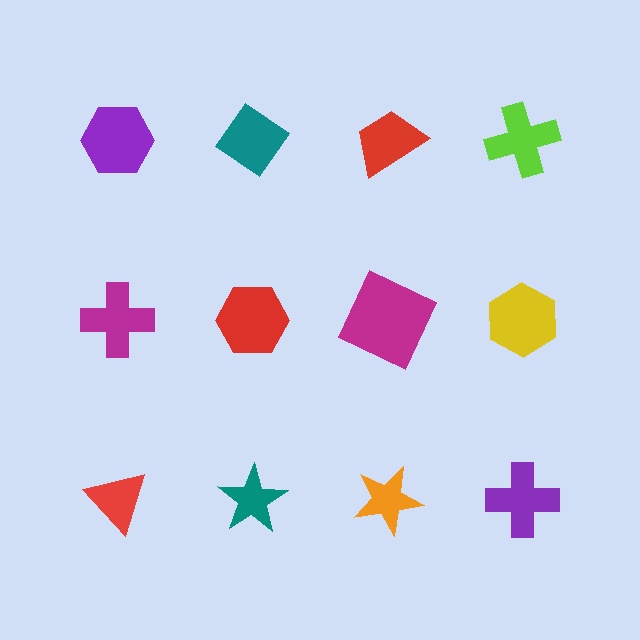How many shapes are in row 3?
4 shapes.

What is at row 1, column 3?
A red trapezoid.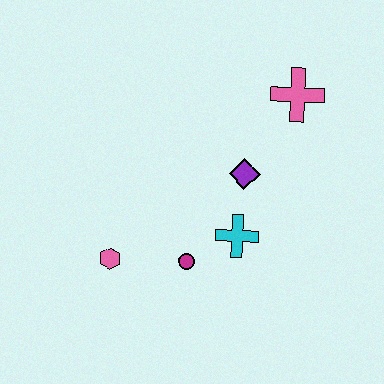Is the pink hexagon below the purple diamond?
Yes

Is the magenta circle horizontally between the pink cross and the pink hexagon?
Yes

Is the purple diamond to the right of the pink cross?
No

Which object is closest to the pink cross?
The purple diamond is closest to the pink cross.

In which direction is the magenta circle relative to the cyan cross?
The magenta circle is to the left of the cyan cross.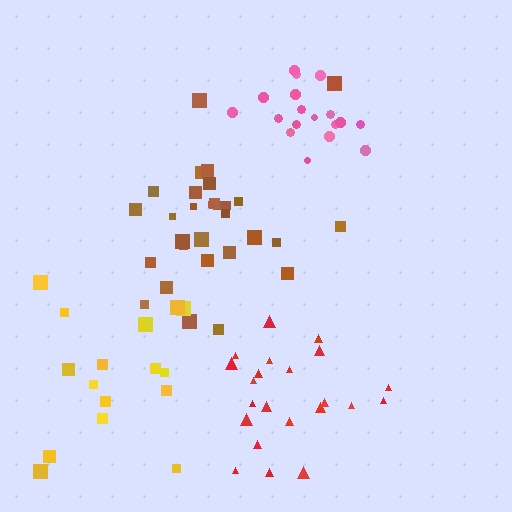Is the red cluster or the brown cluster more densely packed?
Red.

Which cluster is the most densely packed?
Pink.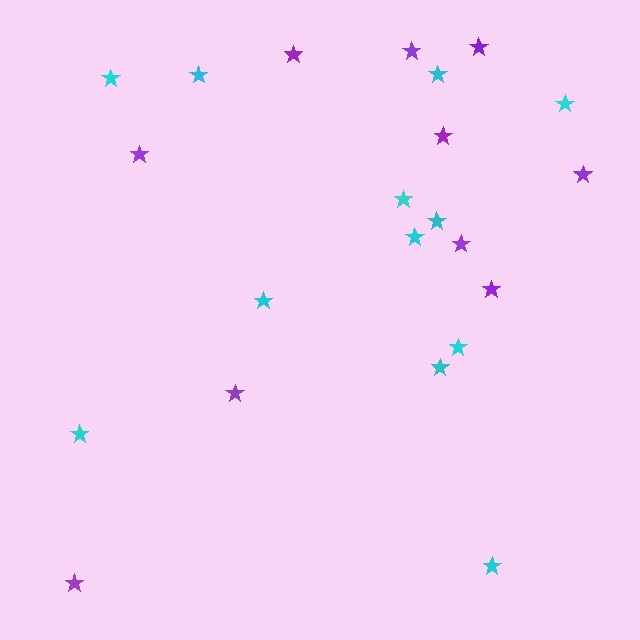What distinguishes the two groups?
There are 2 groups: one group of purple stars (10) and one group of cyan stars (12).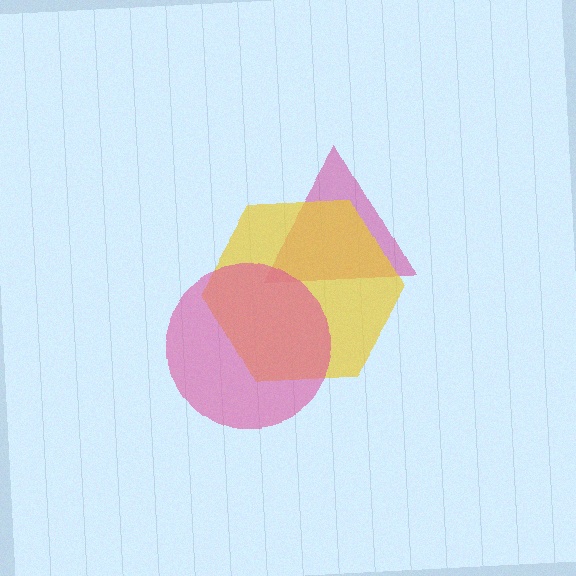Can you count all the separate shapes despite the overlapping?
Yes, there are 3 separate shapes.